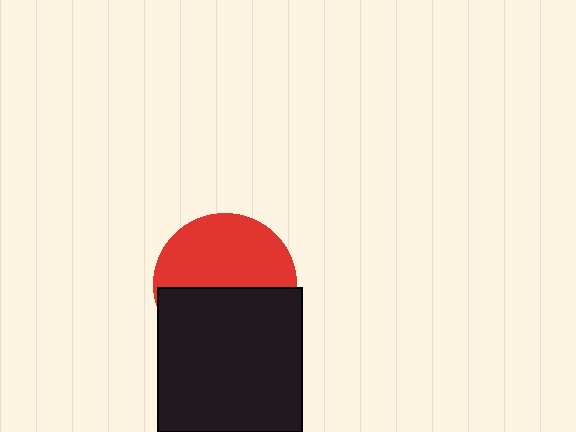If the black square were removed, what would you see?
You would see the complete red circle.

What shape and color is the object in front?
The object in front is a black square.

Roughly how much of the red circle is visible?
About half of it is visible (roughly 53%).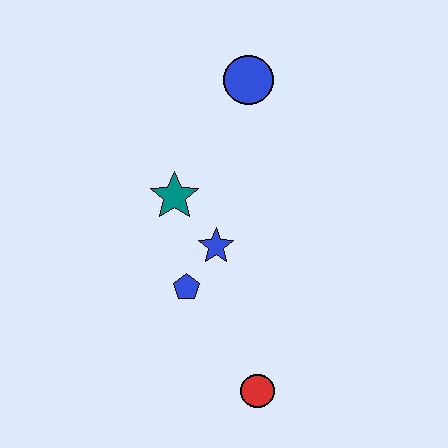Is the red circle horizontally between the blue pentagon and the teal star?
No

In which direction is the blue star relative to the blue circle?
The blue star is below the blue circle.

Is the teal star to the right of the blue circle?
No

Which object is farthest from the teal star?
The red circle is farthest from the teal star.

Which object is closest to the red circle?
The blue pentagon is closest to the red circle.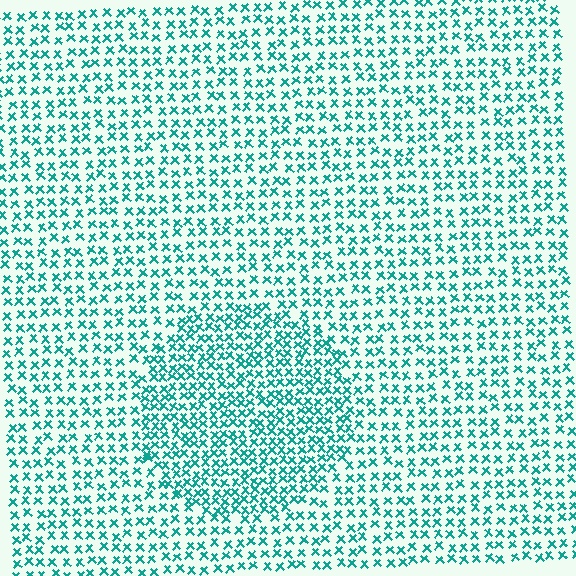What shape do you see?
I see a circle.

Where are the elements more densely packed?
The elements are more densely packed inside the circle boundary.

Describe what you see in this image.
The image contains small teal elements arranged at two different densities. A circle-shaped region is visible where the elements are more densely packed than the surrounding area.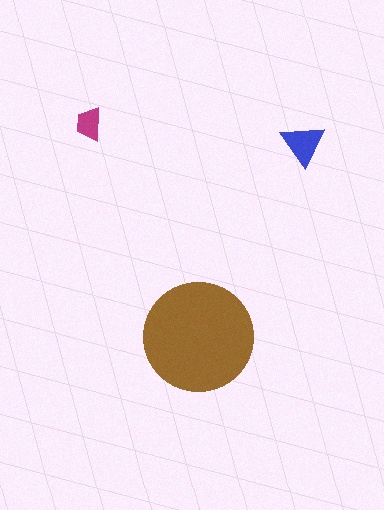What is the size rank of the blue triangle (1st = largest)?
2nd.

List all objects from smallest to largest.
The magenta trapezoid, the blue triangle, the brown circle.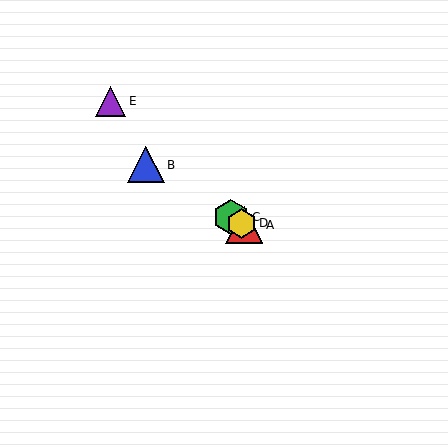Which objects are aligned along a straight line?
Objects A, B, C, D are aligned along a straight line.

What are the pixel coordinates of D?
Object D is at (242, 223).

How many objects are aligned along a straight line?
4 objects (A, B, C, D) are aligned along a straight line.